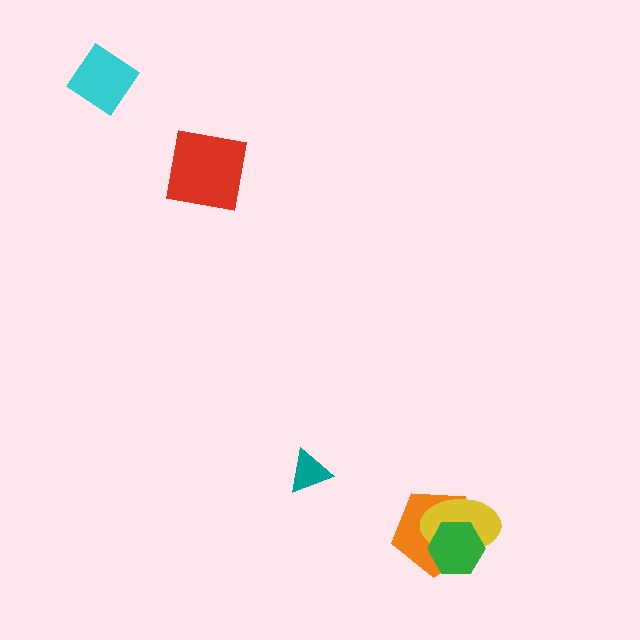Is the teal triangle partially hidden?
No, no other shape covers it.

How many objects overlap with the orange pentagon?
2 objects overlap with the orange pentagon.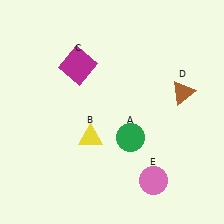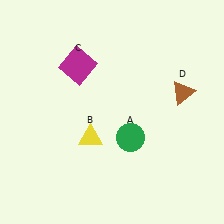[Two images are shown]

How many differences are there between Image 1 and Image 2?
There is 1 difference between the two images.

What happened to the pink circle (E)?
The pink circle (E) was removed in Image 2. It was in the bottom-right area of Image 1.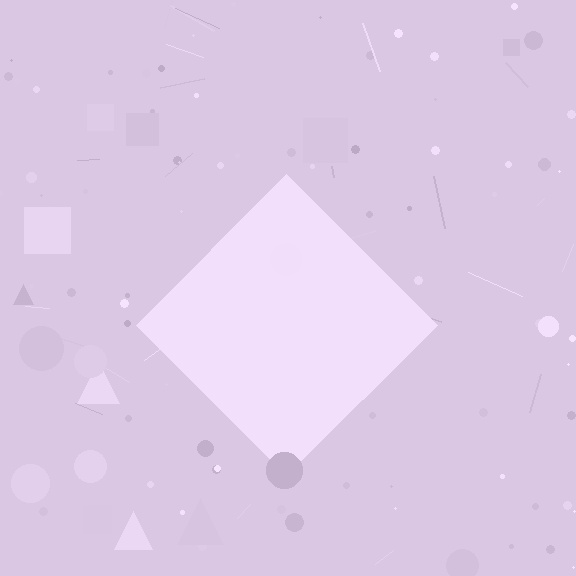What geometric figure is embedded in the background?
A diamond is embedded in the background.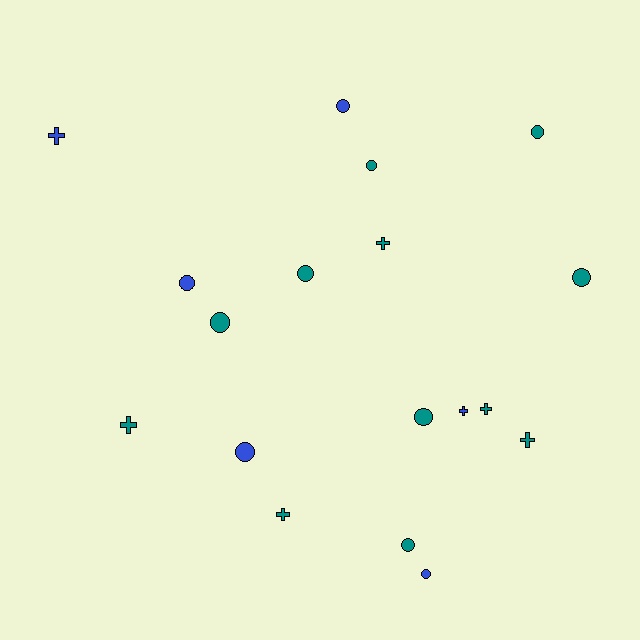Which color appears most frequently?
Teal, with 12 objects.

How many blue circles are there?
There are 4 blue circles.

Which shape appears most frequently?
Circle, with 11 objects.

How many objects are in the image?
There are 18 objects.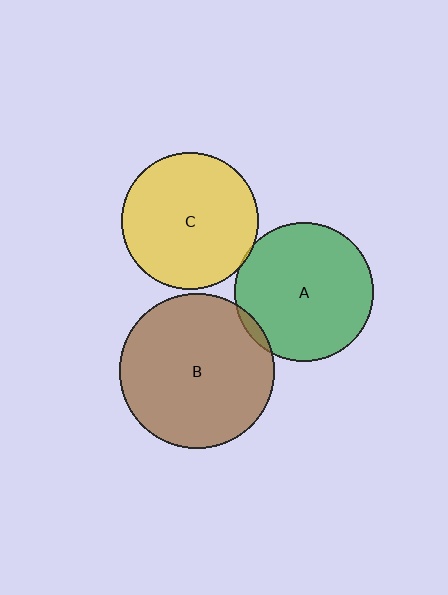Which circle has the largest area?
Circle B (brown).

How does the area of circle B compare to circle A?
Approximately 1.2 times.